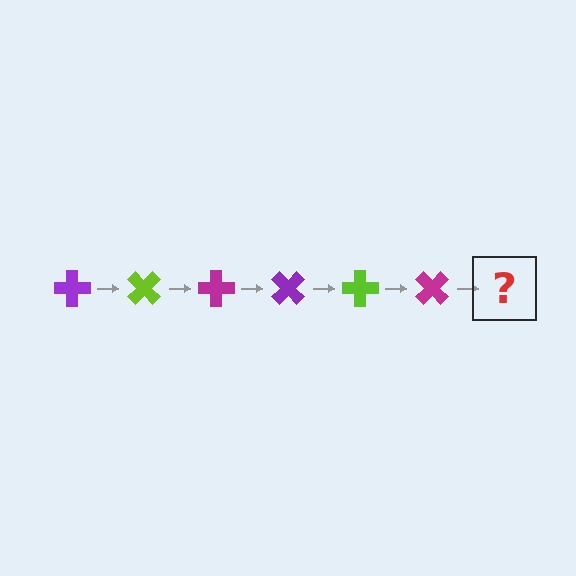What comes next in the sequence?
The next element should be a purple cross, rotated 270 degrees from the start.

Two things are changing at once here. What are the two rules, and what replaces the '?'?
The two rules are that it rotates 45 degrees each step and the color cycles through purple, lime, and magenta. The '?' should be a purple cross, rotated 270 degrees from the start.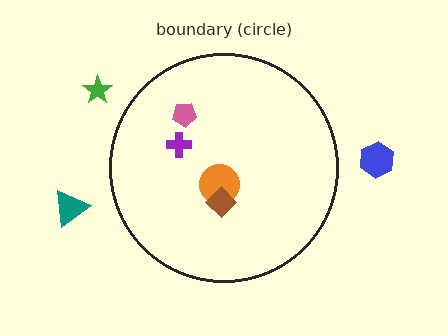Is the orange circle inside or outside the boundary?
Inside.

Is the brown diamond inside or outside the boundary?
Inside.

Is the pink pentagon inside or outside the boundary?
Inside.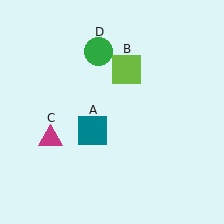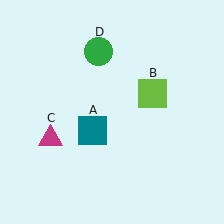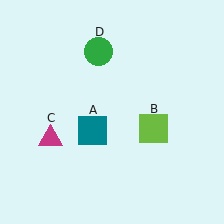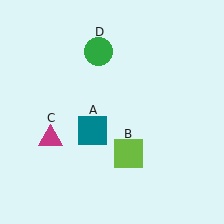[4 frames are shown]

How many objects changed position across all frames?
1 object changed position: lime square (object B).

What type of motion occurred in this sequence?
The lime square (object B) rotated clockwise around the center of the scene.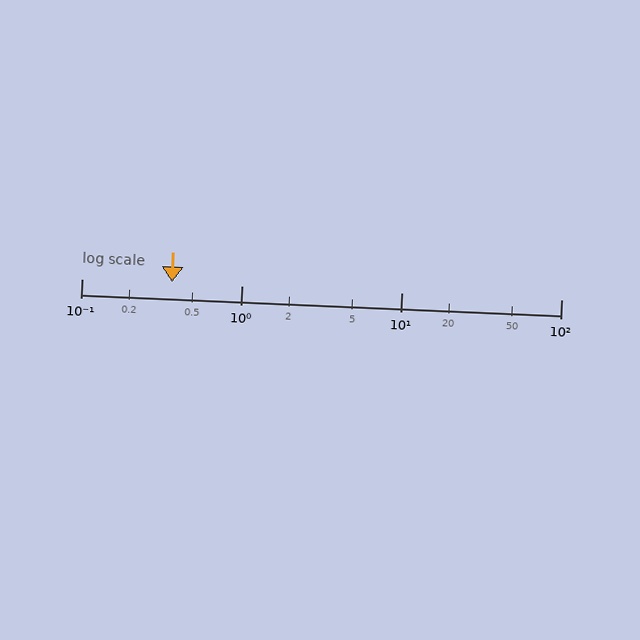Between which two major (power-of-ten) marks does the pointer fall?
The pointer is between 0.1 and 1.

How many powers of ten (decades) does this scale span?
The scale spans 3 decades, from 0.1 to 100.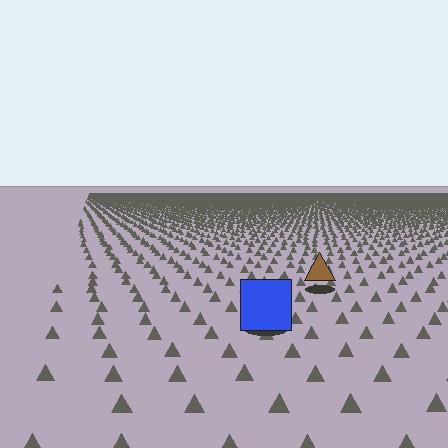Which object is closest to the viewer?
The blue square is closest. The texture marks near it are larger and more spread out.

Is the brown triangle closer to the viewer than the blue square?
No. The blue square is closer — you can tell from the texture gradient: the ground texture is coarser near it.